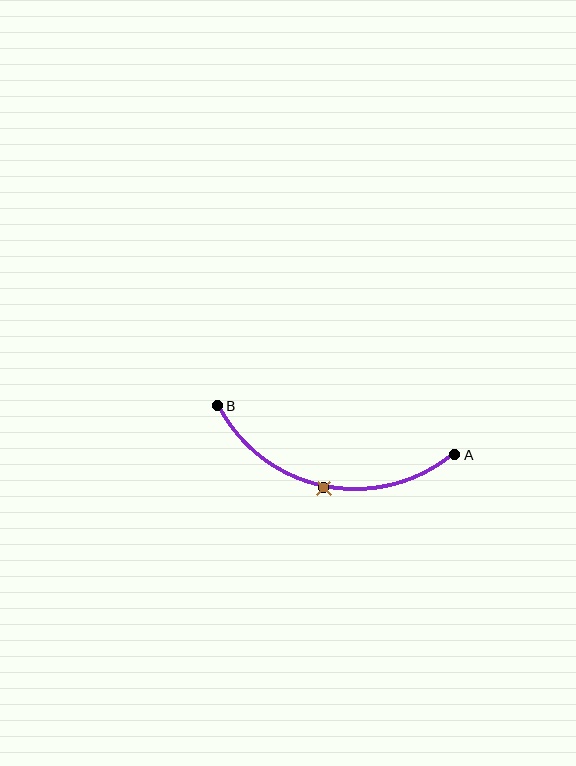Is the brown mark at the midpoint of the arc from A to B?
Yes. The brown mark lies on the arc at equal arc-length from both A and B — it is the arc midpoint.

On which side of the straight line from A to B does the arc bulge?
The arc bulges below the straight line connecting A and B.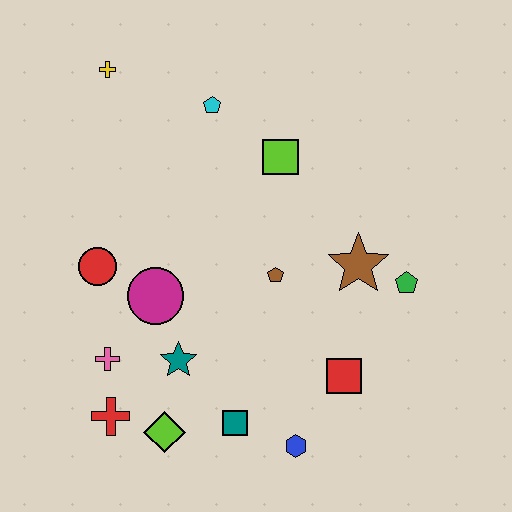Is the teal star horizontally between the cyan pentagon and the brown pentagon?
No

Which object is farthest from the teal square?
The yellow cross is farthest from the teal square.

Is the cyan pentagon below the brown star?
No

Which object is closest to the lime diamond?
The red cross is closest to the lime diamond.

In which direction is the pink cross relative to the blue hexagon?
The pink cross is to the left of the blue hexagon.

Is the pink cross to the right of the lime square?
No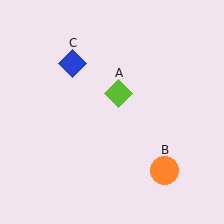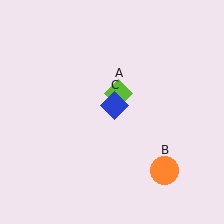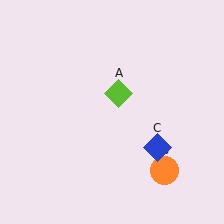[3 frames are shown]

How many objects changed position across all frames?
1 object changed position: blue diamond (object C).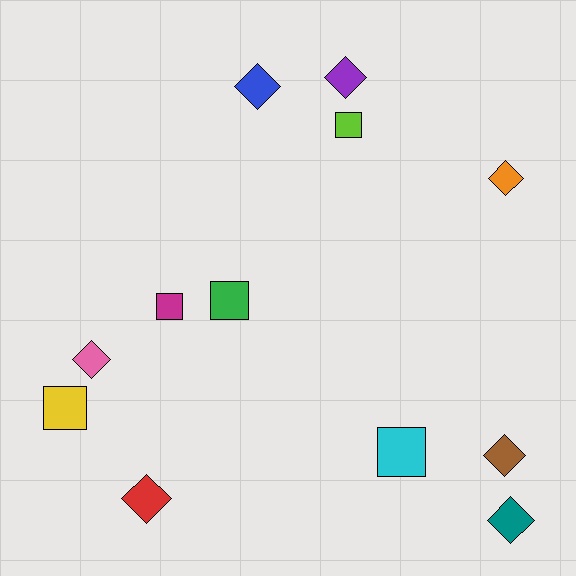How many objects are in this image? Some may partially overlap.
There are 12 objects.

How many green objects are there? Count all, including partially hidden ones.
There is 1 green object.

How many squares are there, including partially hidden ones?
There are 5 squares.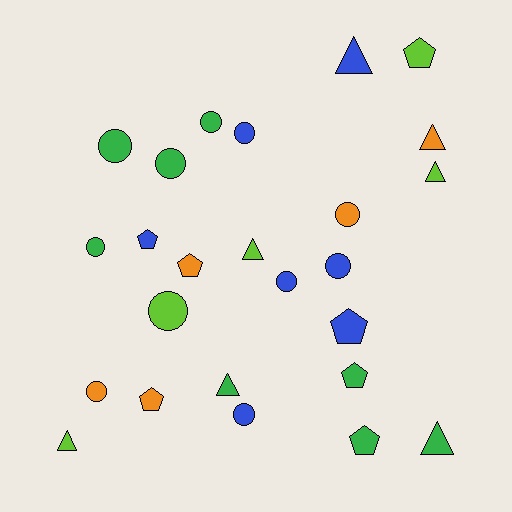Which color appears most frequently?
Green, with 8 objects.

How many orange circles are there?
There are 2 orange circles.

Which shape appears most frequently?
Circle, with 11 objects.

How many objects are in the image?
There are 25 objects.